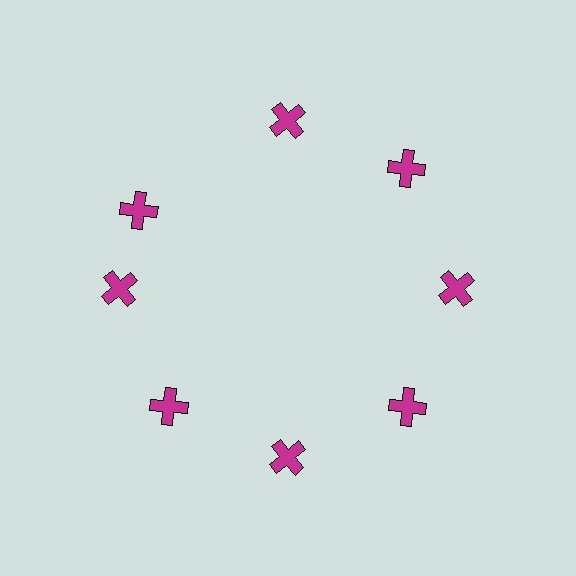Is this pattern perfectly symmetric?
No. The 8 magenta crosses are arranged in a ring, but one element near the 10 o'clock position is rotated out of alignment along the ring, breaking the 8-fold rotational symmetry.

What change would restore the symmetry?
The symmetry would be restored by rotating it back into even spacing with its neighbors so that all 8 crosses sit at equal angles and equal distance from the center.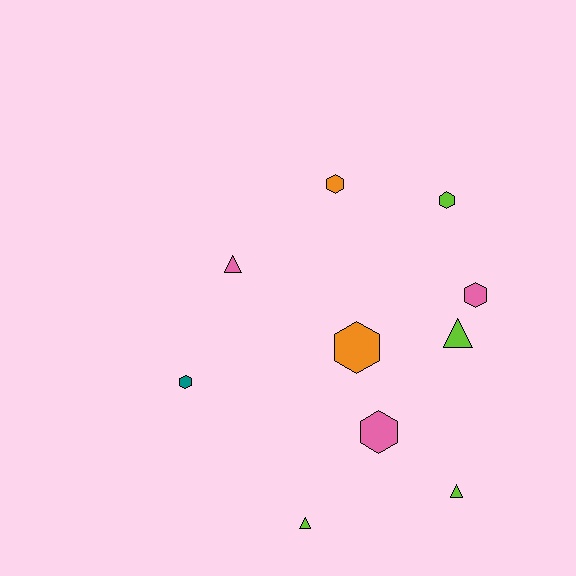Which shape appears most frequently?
Hexagon, with 6 objects.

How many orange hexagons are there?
There are 2 orange hexagons.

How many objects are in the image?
There are 10 objects.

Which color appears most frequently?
Lime, with 4 objects.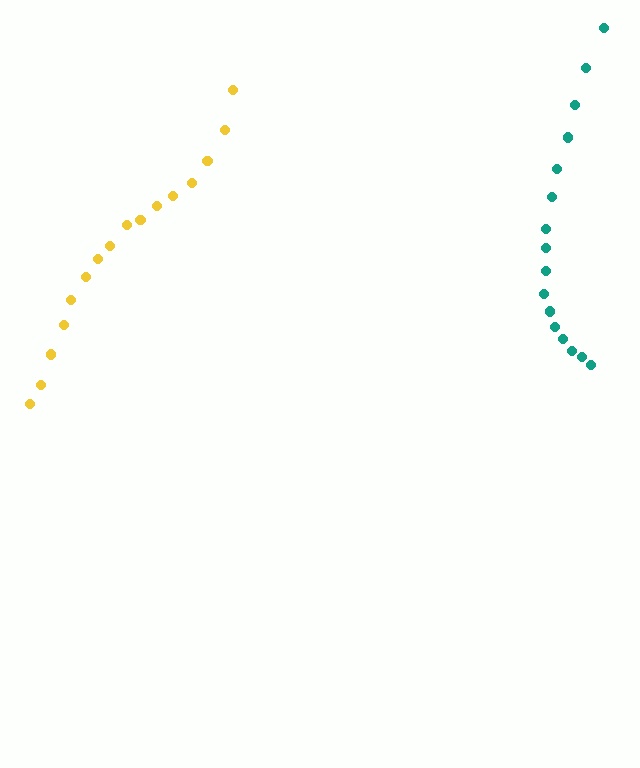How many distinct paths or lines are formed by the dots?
There are 2 distinct paths.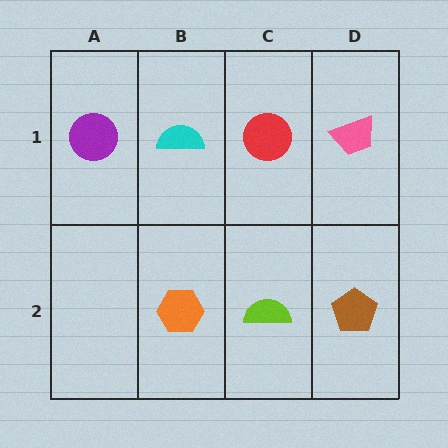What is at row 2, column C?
A lime semicircle.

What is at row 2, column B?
An orange hexagon.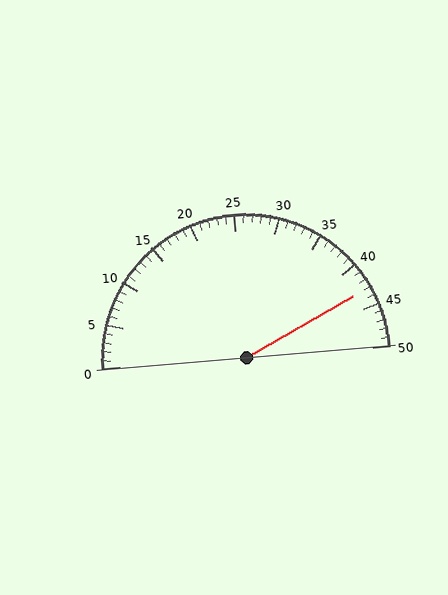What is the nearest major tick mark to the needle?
The nearest major tick mark is 45.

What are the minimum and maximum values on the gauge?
The gauge ranges from 0 to 50.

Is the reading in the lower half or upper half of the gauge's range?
The reading is in the upper half of the range (0 to 50).